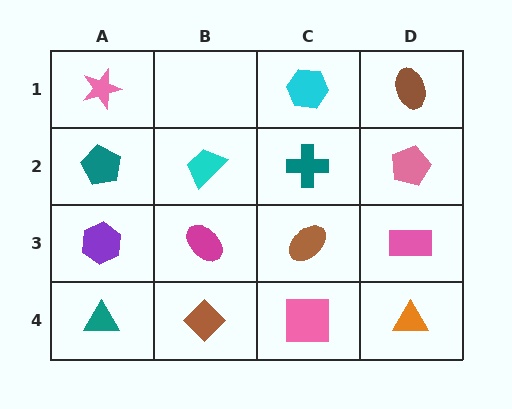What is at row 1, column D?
A brown ellipse.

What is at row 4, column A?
A teal triangle.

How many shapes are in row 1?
3 shapes.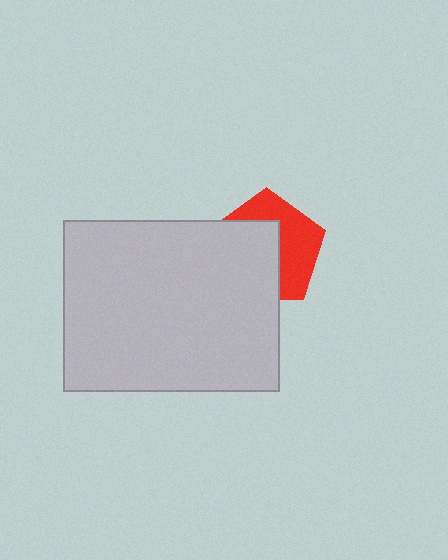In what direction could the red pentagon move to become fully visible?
The red pentagon could move toward the upper-right. That would shift it out from behind the light gray rectangle entirely.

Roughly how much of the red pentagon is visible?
About half of it is visible (roughly 47%).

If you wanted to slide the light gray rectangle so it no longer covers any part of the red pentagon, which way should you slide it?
Slide it toward the lower-left — that is the most direct way to separate the two shapes.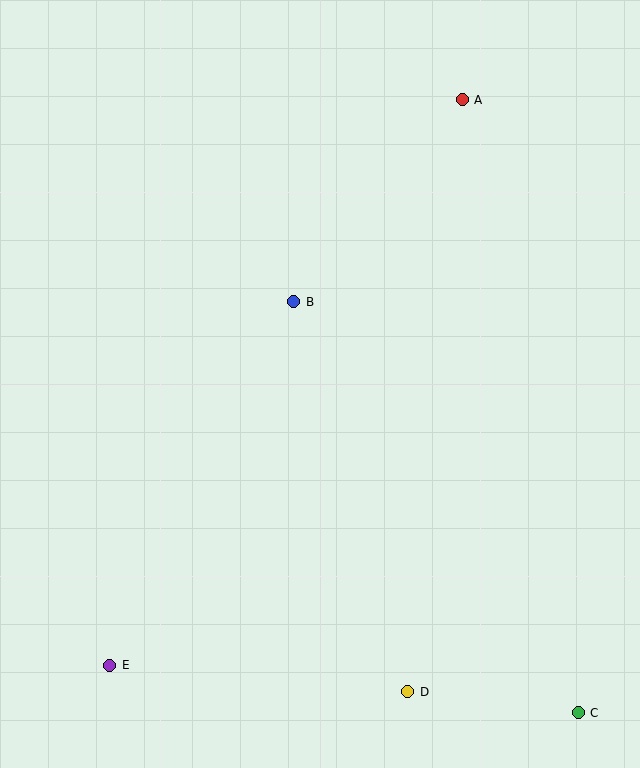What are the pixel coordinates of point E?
Point E is at (110, 665).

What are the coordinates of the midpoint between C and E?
The midpoint between C and E is at (344, 689).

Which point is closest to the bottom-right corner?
Point C is closest to the bottom-right corner.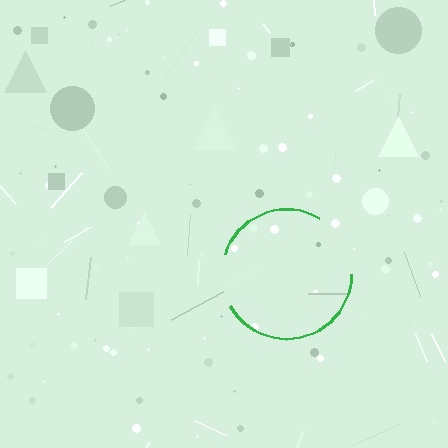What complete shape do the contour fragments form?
The contour fragments form a circle.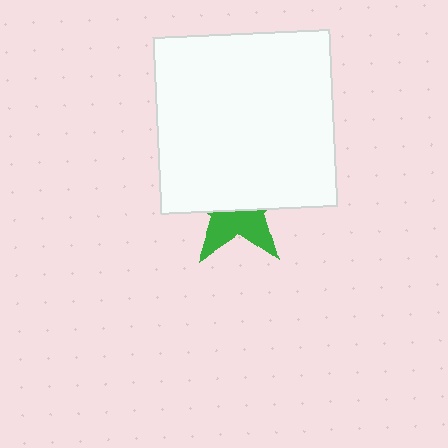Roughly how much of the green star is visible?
A small part of it is visible (roughly 41%).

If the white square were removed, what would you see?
You would see the complete green star.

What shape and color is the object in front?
The object in front is a white square.